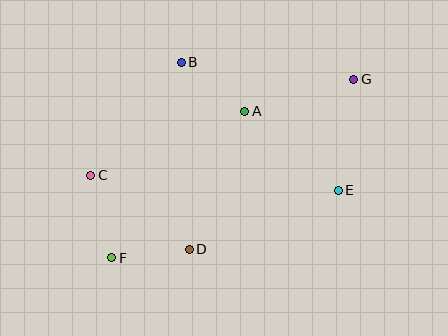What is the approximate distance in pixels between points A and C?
The distance between A and C is approximately 167 pixels.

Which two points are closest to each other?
Points D and F are closest to each other.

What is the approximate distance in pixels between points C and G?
The distance between C and G is approximately 280 pixels.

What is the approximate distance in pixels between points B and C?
The distance between B and C is approximately 145 pixels.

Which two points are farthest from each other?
Points F and G are farthest from each other.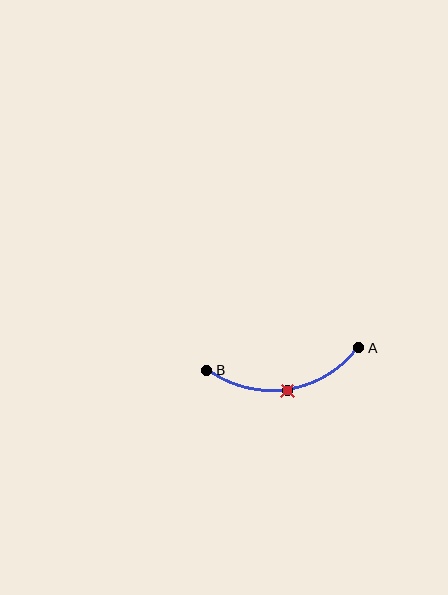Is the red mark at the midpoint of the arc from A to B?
Yes. The red mark lies on the arc at equal arc-length from both A and B — it is the arc midpoint.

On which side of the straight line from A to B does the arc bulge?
The arc bulges below the straight line connecting A and B.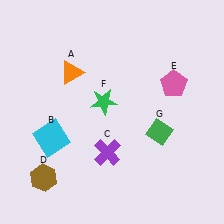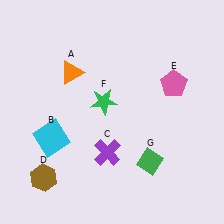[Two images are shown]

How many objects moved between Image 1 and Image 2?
1 object moved between the two images.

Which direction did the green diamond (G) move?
The green diamond (G) moved down.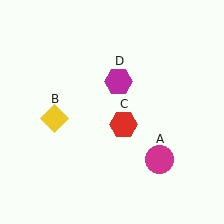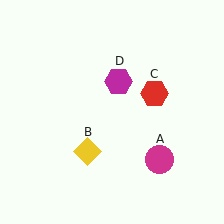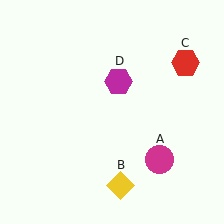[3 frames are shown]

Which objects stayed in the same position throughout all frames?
Magenta circle (object A) and magenta hexagon (object D) remained stationary.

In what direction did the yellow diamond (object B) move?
The yellow diamond (object B) moved down and to the right.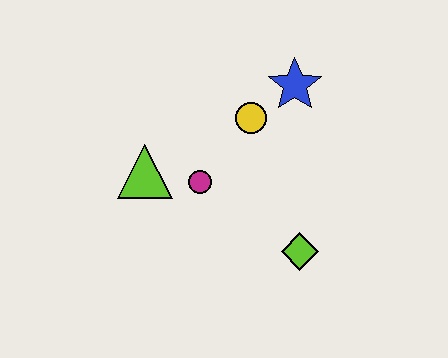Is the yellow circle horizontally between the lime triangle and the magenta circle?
No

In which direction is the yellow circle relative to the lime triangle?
The yellow circle is to the right of the lime triangle.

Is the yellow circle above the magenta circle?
Yes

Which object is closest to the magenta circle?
The lime triangle is closest to the magenta circle.